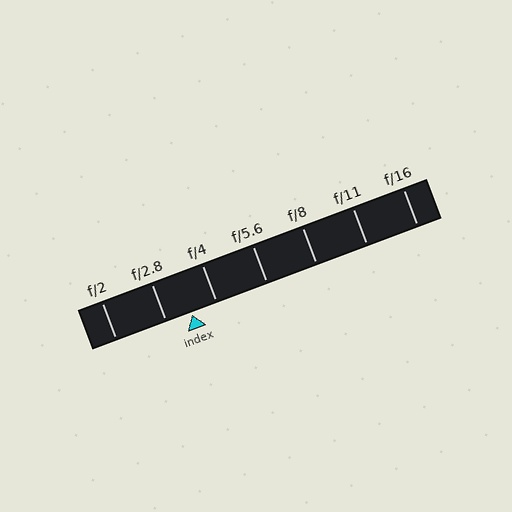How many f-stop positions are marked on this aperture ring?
There are 7 f-stop positions marked.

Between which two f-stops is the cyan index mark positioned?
The index mark is between f/2.8 and f/4.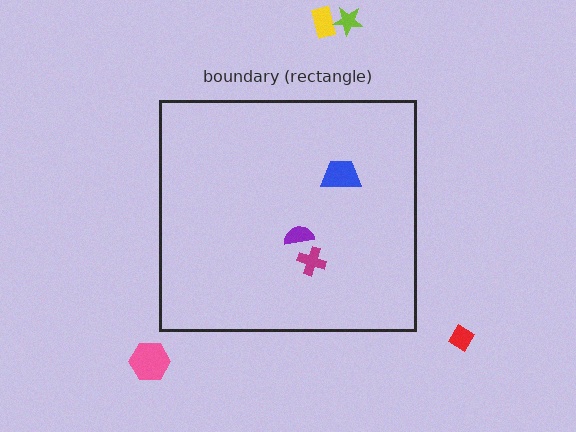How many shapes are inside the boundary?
3 inside, 4 outside.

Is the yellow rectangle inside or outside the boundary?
Outside.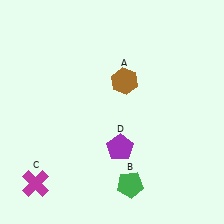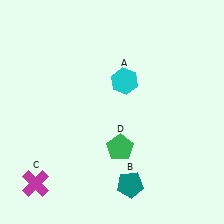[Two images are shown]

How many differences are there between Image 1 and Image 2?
There are 3 differences between the two images.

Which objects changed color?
A changed from brown to cyan. B changed from green to teal. D changed from purple to green.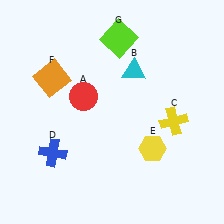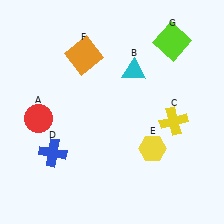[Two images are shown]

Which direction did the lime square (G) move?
The lime square (G) moved right.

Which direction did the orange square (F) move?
The orange square (F) moved right.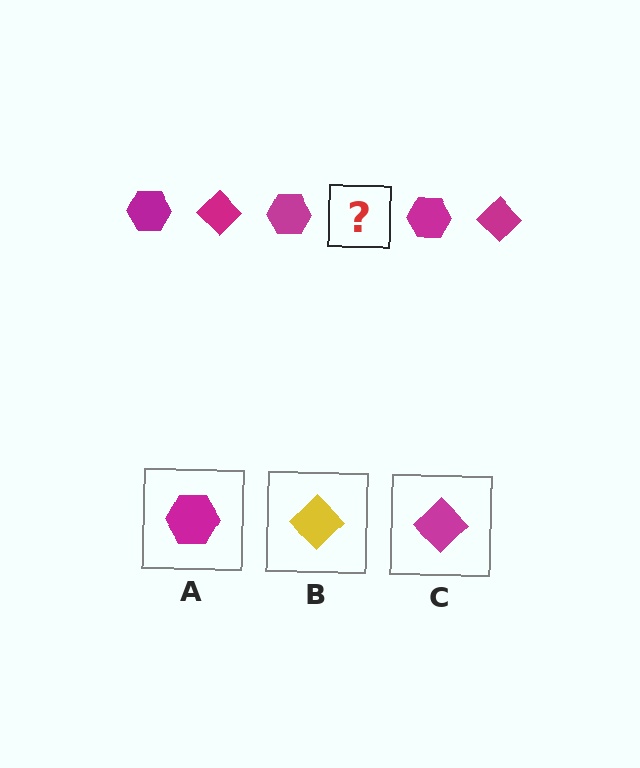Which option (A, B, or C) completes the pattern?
C.